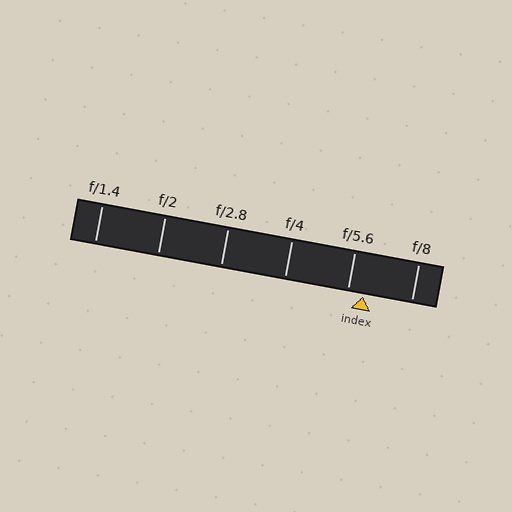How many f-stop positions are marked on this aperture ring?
There are 6 f-stop positions marked.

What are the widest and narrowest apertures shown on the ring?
The widest aperture shown is f/1.4 and the narrowest is f/8.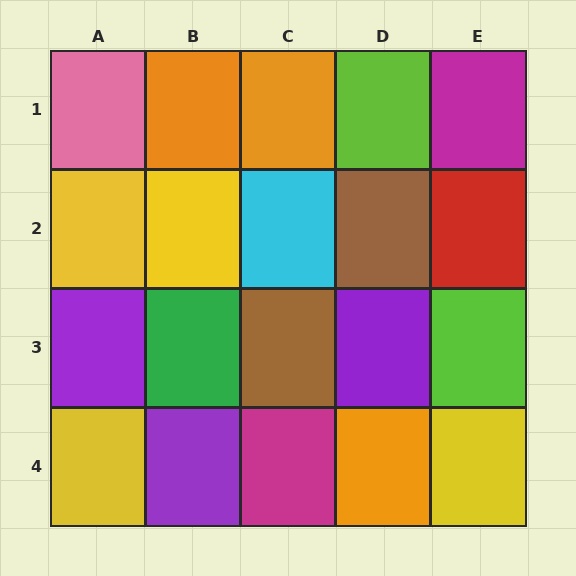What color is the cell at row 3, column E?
Lime.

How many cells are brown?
2 cells are brown.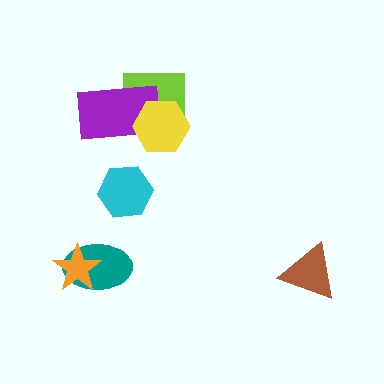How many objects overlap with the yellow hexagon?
2 objects overlap with the yellow hexagon.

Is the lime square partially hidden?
Yes, it is partially covered by another shape.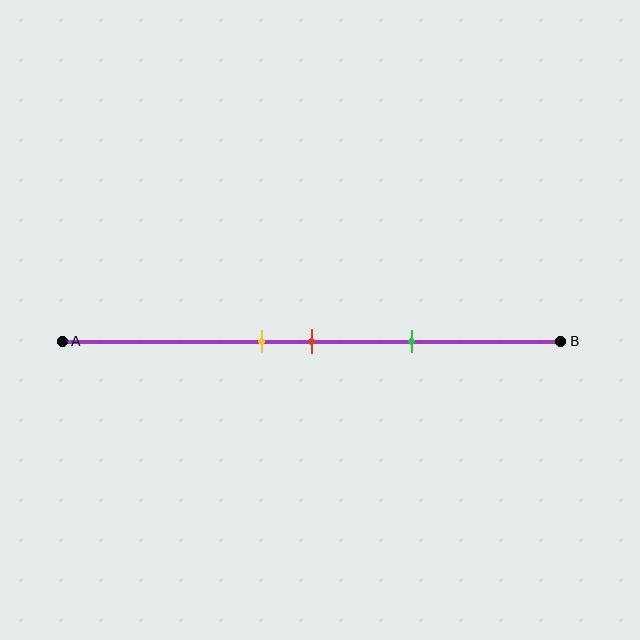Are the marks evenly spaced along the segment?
Yes, the marks are approximately evenly spaced.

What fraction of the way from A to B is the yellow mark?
The yellow mark is approximately 40% (0.4) of the way from A to B.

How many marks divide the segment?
There are 3 marks dividing the segment.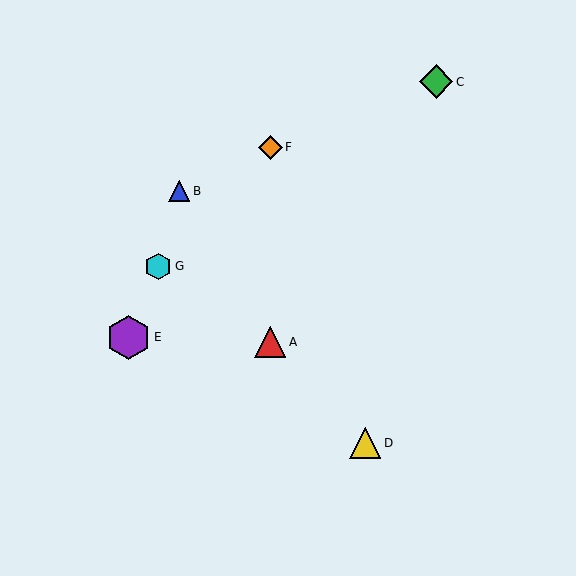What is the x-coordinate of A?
Object A is at x≈270.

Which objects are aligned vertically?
Objects A, F are aligned vertically.